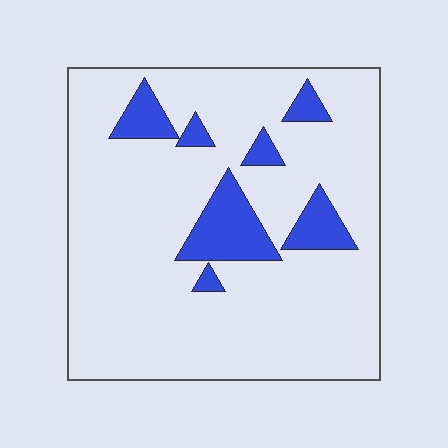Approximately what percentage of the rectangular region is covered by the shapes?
Approximately 15%.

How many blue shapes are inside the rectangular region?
7.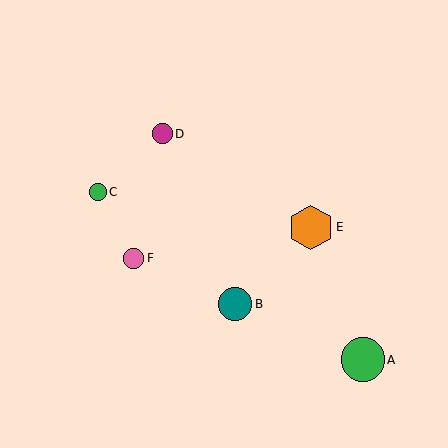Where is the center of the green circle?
The center of the green circle is at (98, 192).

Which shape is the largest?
The orange hexagon (labeled E) is the largest.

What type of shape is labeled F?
Shape F is a pink circle.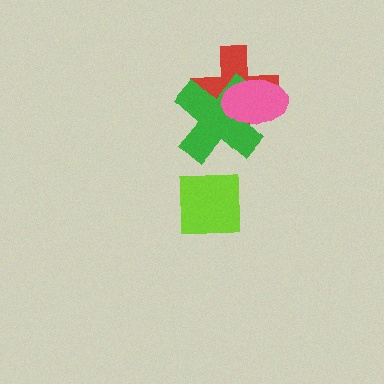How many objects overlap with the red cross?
2 objects overlap with the red cross.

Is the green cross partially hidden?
Yes, it is partially covered by another shape.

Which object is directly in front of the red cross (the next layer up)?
The green cross is directly in front of the red cross.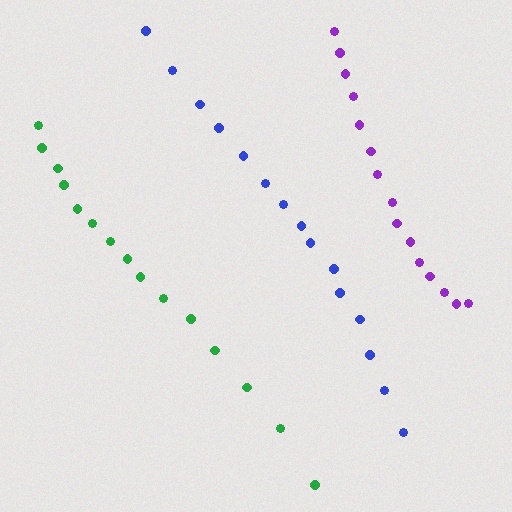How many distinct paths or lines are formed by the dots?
There are 3 distinct paths.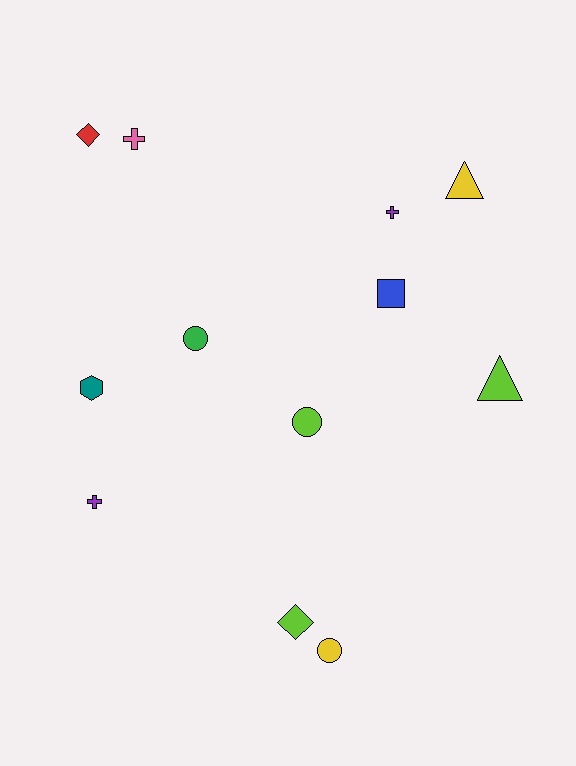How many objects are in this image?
There are 12 objects.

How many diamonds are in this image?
There are 2 diamonds.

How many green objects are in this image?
There is 1 green object.